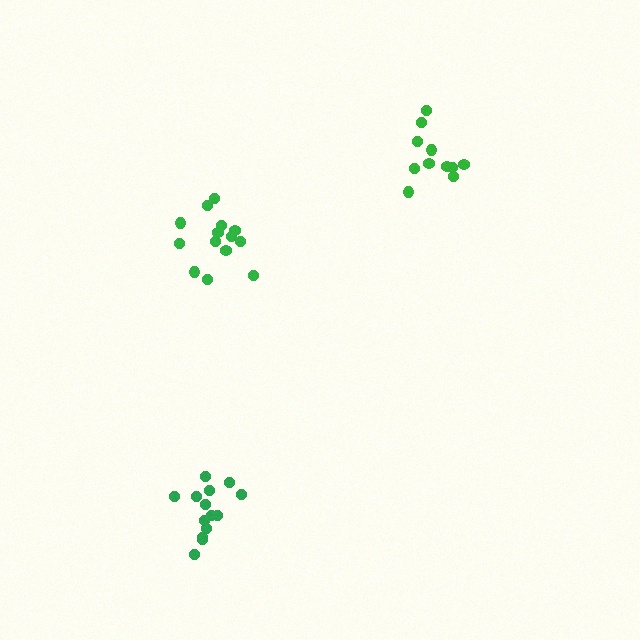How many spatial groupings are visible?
There are 3 spatial groupings.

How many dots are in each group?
Group 1: 14 dots, Group 2: 11 dots, Group 3: 14 dots (39 total).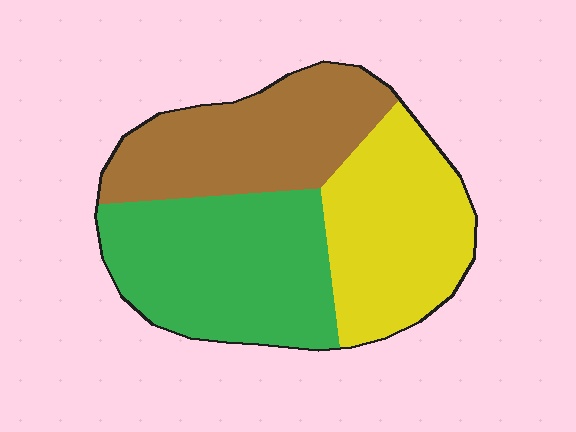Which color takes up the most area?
Green, at roughly 40%.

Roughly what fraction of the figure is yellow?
Yellow covers roughly 30% of the figure.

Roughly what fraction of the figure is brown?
Brown covers about 30% of the figure.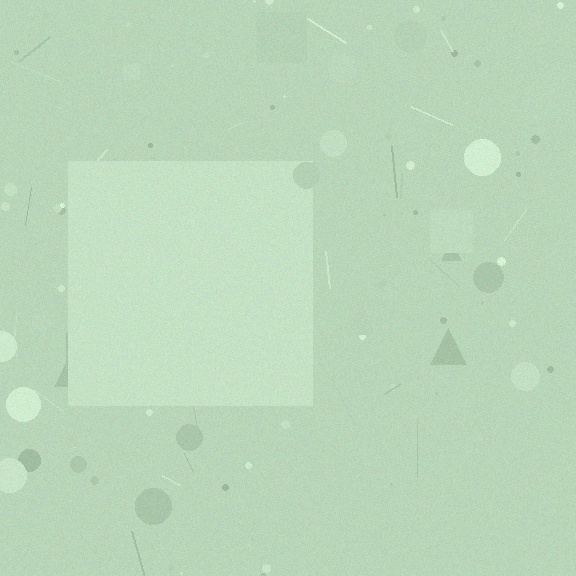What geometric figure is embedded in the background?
A square is embedded in the background.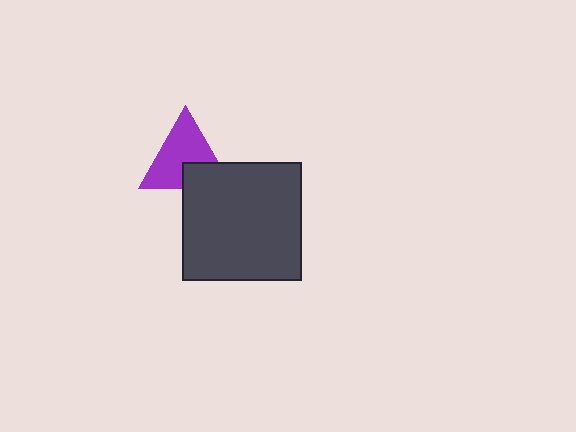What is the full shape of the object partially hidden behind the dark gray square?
The partially hidden object is a purple triangle.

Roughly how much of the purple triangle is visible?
Most of it is visible (roughly 69%).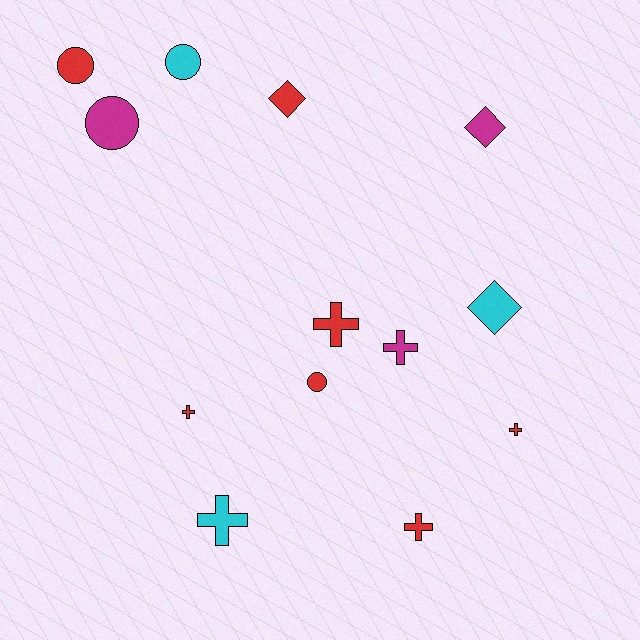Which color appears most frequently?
Red, with 7 objects.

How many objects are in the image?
There are 13 objects.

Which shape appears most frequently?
Cross, with 6 objects.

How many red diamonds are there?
There is 1 red diamond.